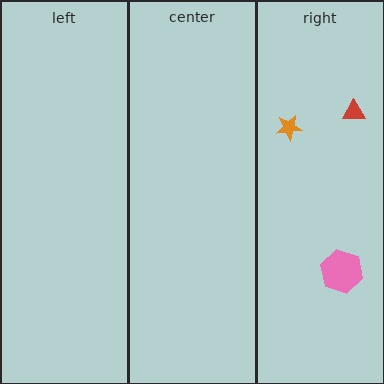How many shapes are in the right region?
3.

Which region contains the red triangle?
The right region.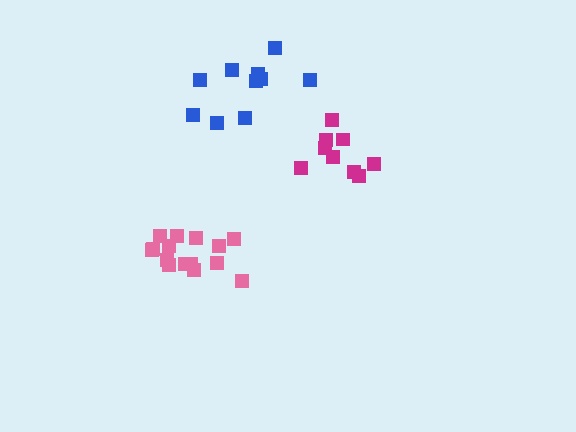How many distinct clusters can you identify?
There are 3 distinct clusters.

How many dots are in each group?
Group 1: 15 dots, Group 2: 9 dots, Group 3: 10 dots (34 total).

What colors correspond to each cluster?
The clusters are colored: pink, magenta, blue.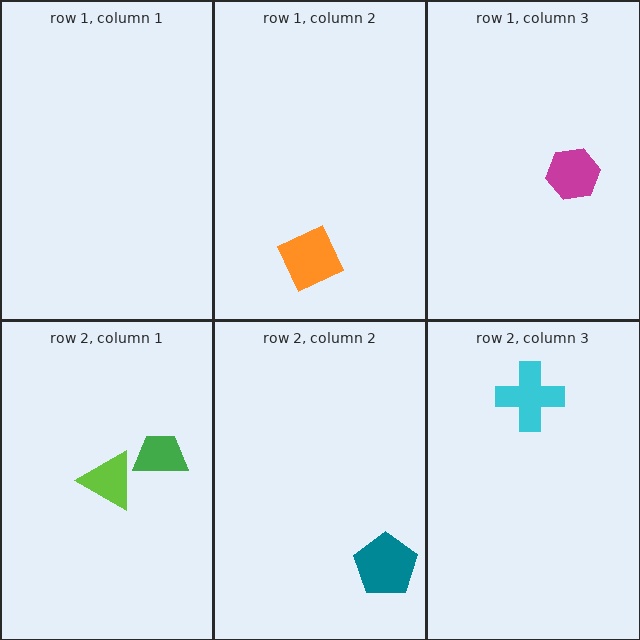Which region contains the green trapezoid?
The row 2, column 1 region.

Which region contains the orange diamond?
The row 1, column 2 region.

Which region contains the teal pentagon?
The row 2, column 2 region.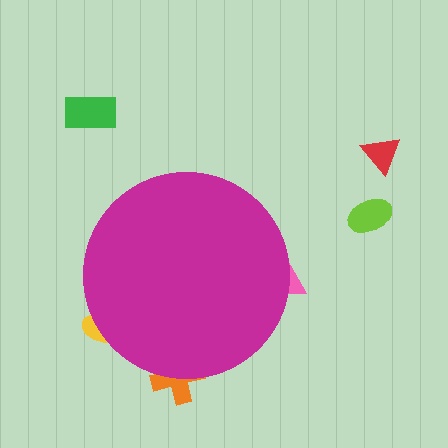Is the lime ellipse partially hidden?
No, the lime ellipse is fully visible.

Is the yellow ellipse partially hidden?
Yes, the yellow ellipse is partially hidden behind the magenta circle.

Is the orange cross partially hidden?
Yes, the orange cross is partially hidden behind the magenta circle.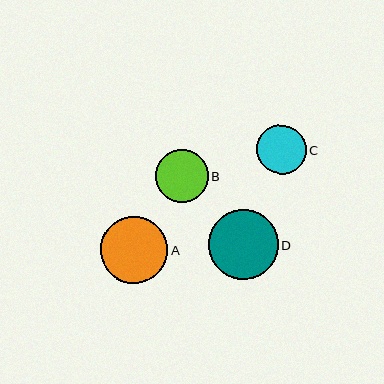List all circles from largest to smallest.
From largest to smallest: D, A, B, C.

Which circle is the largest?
Circle D is the largest with a size of approximately 70 pixels.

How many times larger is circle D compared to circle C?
Circle D is approximately 1.4 times the size of circle C.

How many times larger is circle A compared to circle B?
Circle A is approximately 1.3 times the size of circle B.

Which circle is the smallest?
Circle C is the smallest with a size of approximately 50 pixels.